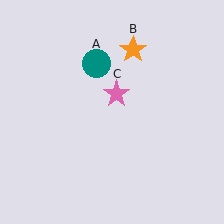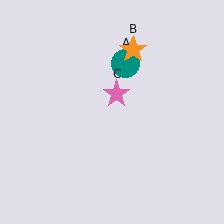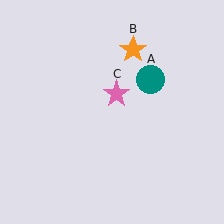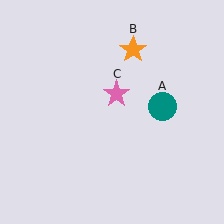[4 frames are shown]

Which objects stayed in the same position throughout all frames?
Orange star (object B) and pink star (object C) remained stationary.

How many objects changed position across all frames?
1 object changed position: teal circle (object A).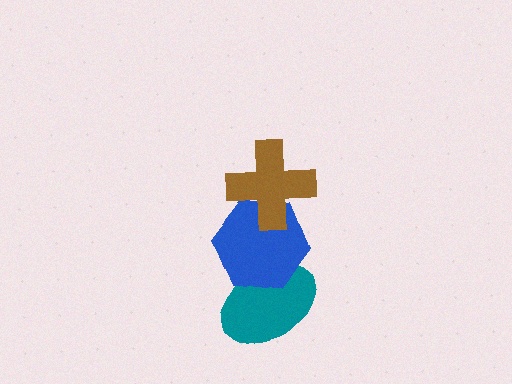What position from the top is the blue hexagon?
The blue hexagon is 2nd from the top.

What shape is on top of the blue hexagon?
The brown cross is on top of the blue hexagon.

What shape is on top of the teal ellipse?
The blue hexagon is on top of the teal ellipse.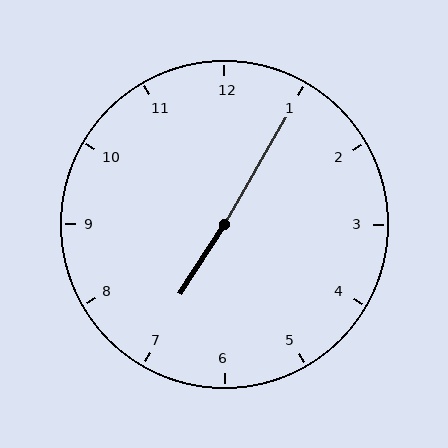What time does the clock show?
7:05.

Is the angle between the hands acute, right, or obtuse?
It is obtuse.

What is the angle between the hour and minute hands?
Approximately 178 degrees.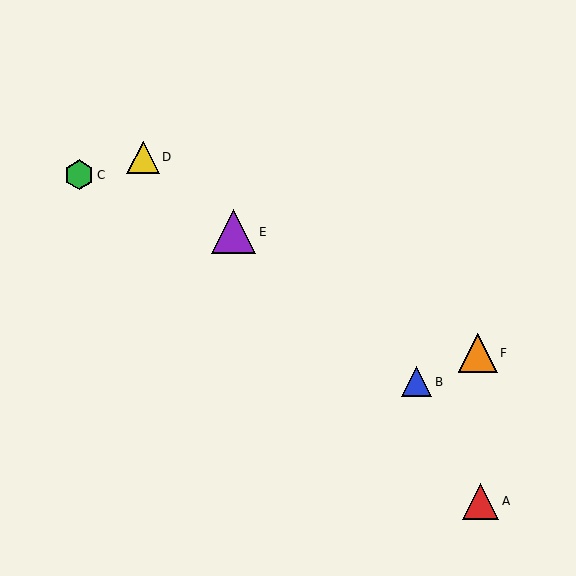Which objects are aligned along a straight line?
Objects B, D, E are aligned along a straight line.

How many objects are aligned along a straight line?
3 objects (B, D, E) are aligned along a straight line.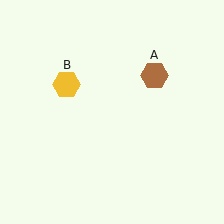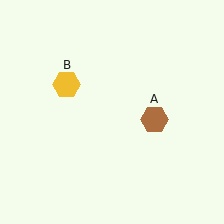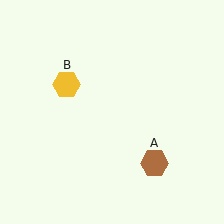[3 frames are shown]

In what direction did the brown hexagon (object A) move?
The brown hexagon (object A) moved down.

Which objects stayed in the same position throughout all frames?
Yellow hexagon (object B) remained stationary.